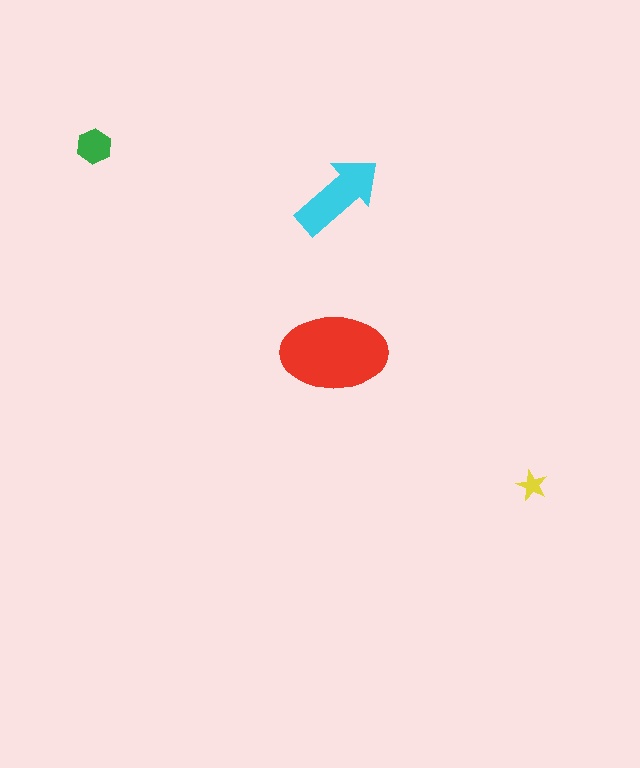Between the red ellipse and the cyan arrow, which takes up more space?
The red ellipse.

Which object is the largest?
The red ellipse.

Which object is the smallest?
The yellow star.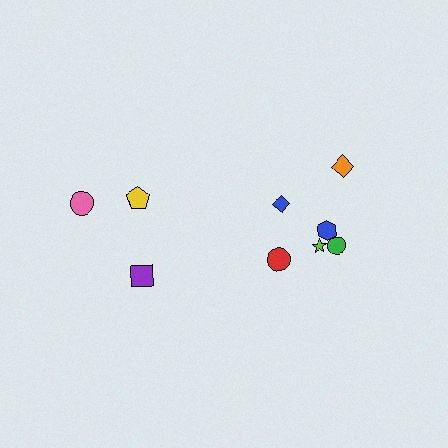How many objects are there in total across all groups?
There are 9 objects.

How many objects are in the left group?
There are 3 objects.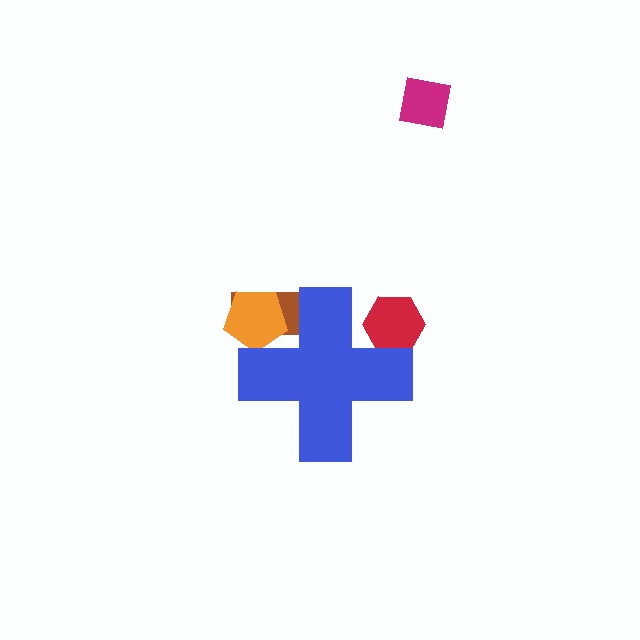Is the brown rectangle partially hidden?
Yes, the brown rectangle is partially hidden behind the blue cross.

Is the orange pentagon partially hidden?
Yes, the orange pentagon is partially hidden behind the blue cross.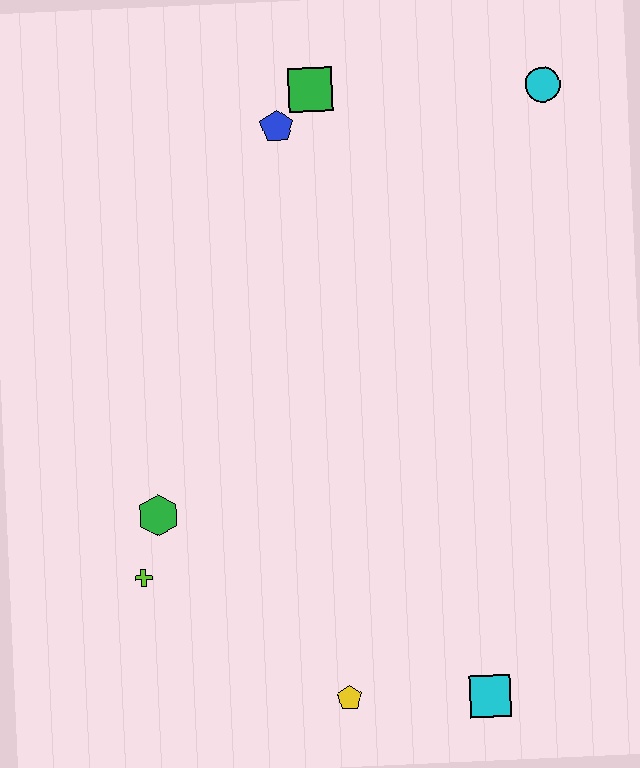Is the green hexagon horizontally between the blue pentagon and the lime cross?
Yes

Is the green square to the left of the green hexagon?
No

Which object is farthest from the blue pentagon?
The cyan square is farthest from the blue pentagon.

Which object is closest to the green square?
The blue pentagon is closest to the green square.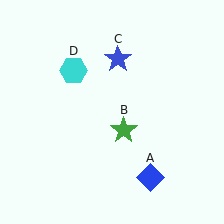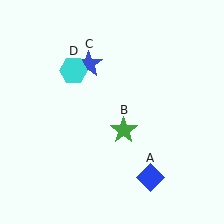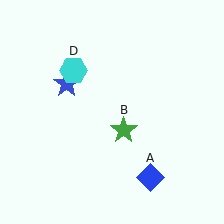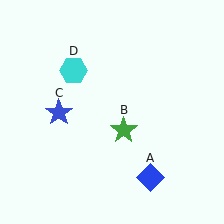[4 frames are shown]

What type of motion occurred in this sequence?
The blue star (object C) rotated counterclockwise around the center of the scene.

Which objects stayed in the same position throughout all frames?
Blue diamond (object A) and green star (object B) and cyan hexagon (object D) remained stationary.